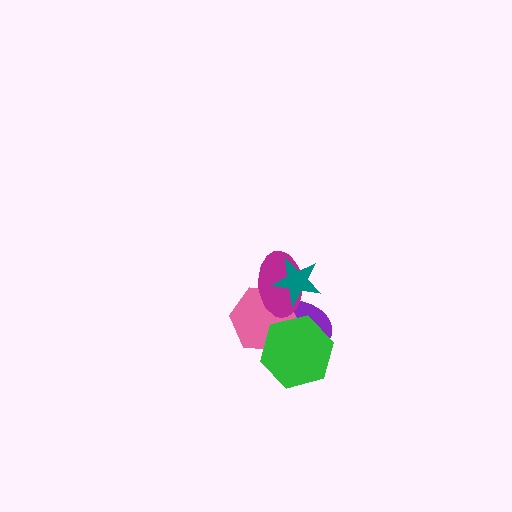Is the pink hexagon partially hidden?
Yes, it is partially covered by another shape.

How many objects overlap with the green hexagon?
2 objects overlap with the green hexagon.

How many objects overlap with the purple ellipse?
4 objects overlap with the purple ellipse.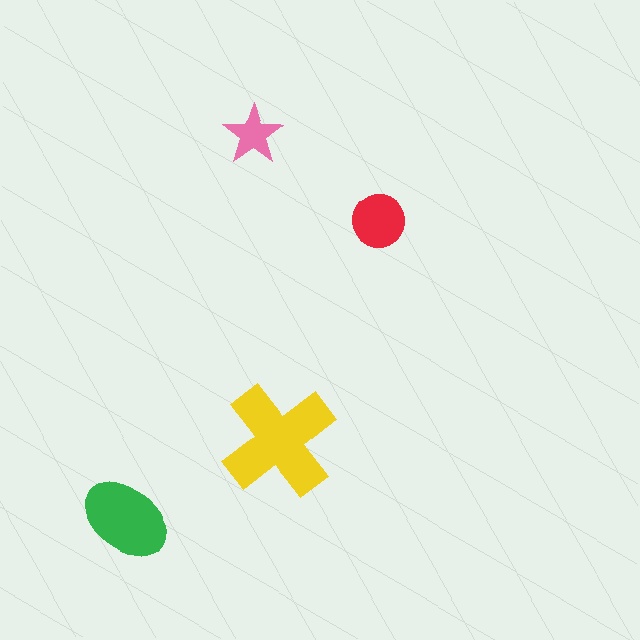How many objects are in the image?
There are 4 objects in the image.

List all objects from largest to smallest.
The yellow cross, the green ellipse, the red circle, the pink star.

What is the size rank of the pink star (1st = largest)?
4th.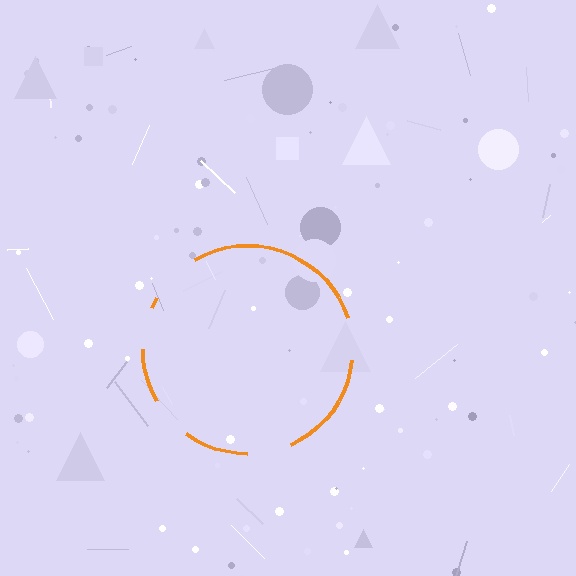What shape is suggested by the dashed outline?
The dashed outline suggests a circle.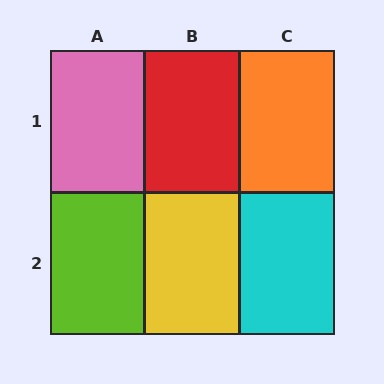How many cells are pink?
1 cell is pink.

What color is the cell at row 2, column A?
Lime.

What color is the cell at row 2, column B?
Yellow.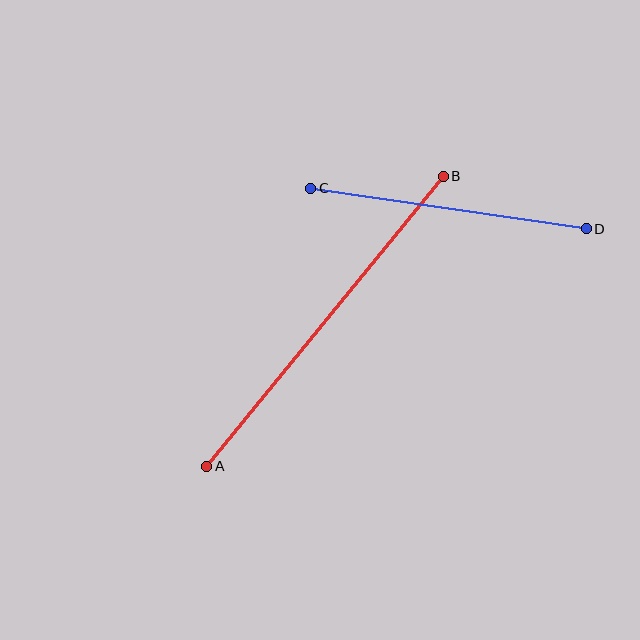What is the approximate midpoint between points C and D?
The midpoint is at approximately (449, 209) pixels.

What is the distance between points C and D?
The distance is approximately 278 pixels.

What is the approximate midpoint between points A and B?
The midpoint is at approximately (325, 321) pixels.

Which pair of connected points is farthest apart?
Points A and B are farthest apart.